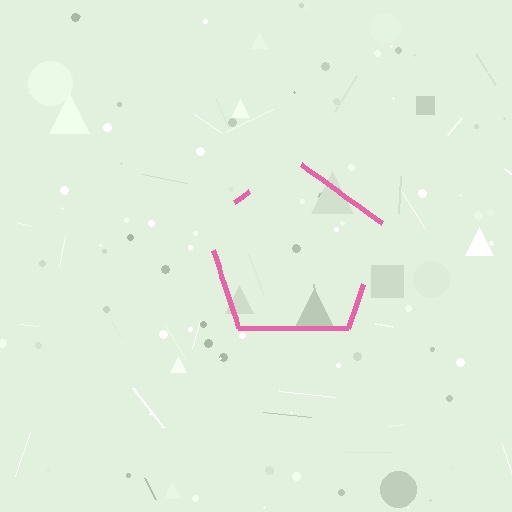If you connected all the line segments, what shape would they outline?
They would outline a pentagon.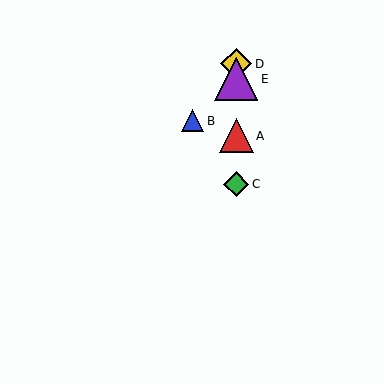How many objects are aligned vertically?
4 objects (A, C, D, E) are aligned vertically.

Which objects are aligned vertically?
Objects A, C, D, E are aligned vertically.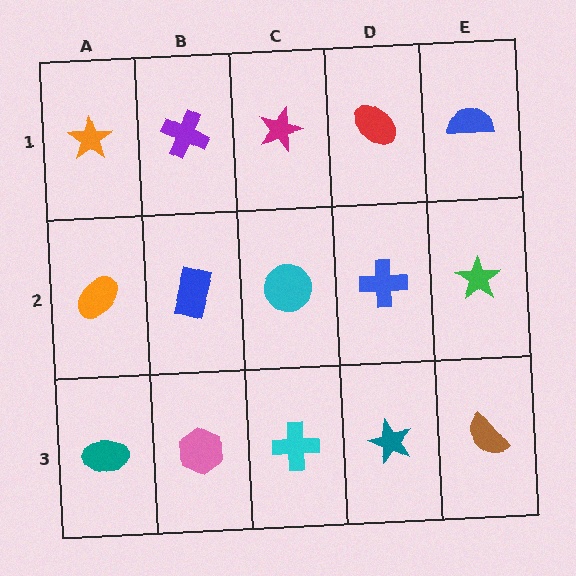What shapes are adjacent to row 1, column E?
A green star (row 2, column E), a red ellipse (row 1, column D).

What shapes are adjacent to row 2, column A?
An orange star (row 1, column A), a teal ellipse (row 3, column A), a blue rectangle (row 2, column B).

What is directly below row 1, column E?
A green star.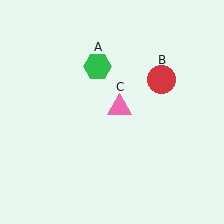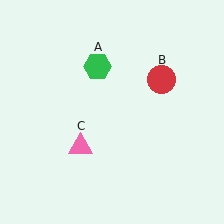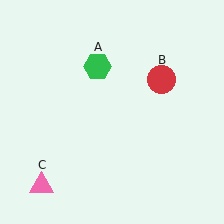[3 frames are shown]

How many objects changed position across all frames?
1 object changed position: pink triangle (object C).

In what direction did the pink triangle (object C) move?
The pink triangle (object C) moved down and to the left.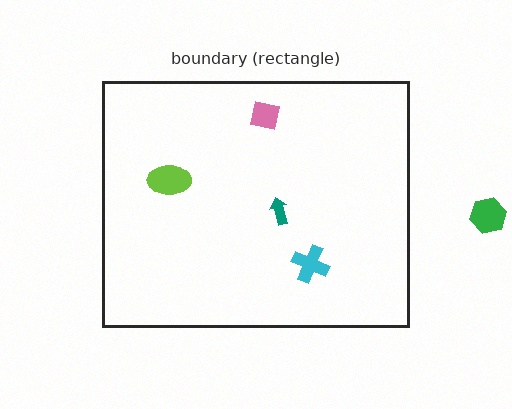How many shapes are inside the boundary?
4 inside, 1 outside.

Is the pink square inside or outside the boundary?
Inside.